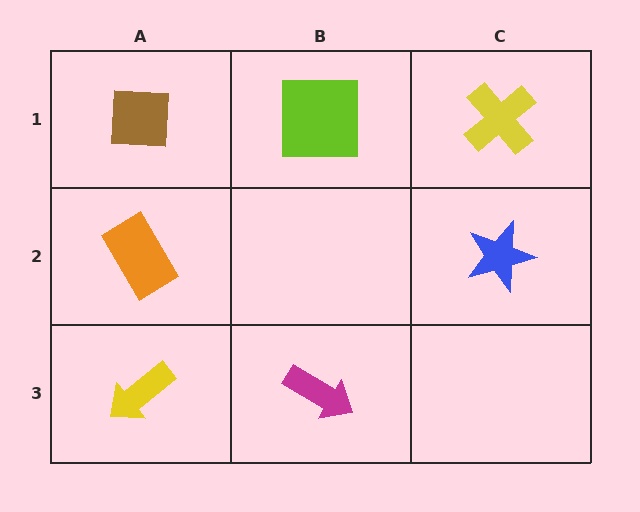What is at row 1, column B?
A lime square.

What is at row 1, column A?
A brown square.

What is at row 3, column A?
A yellow arrow.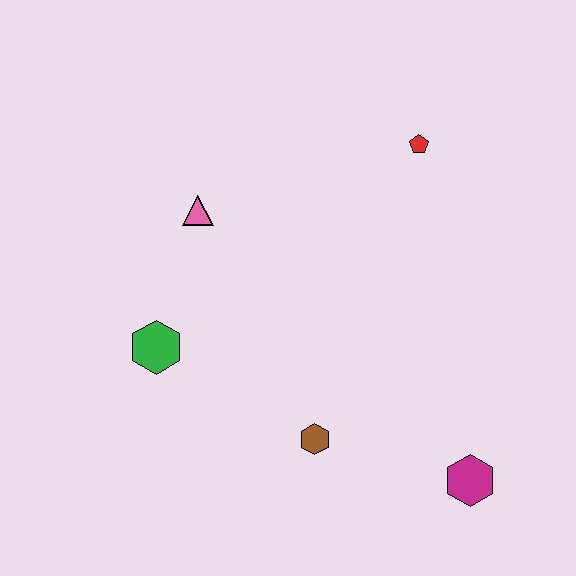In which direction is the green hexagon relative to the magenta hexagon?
The green hexagon is to the left of the magenta hexagon.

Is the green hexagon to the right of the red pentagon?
No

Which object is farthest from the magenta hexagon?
The pink triangle is farthest from the magenta hexagon.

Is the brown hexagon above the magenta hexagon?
Yes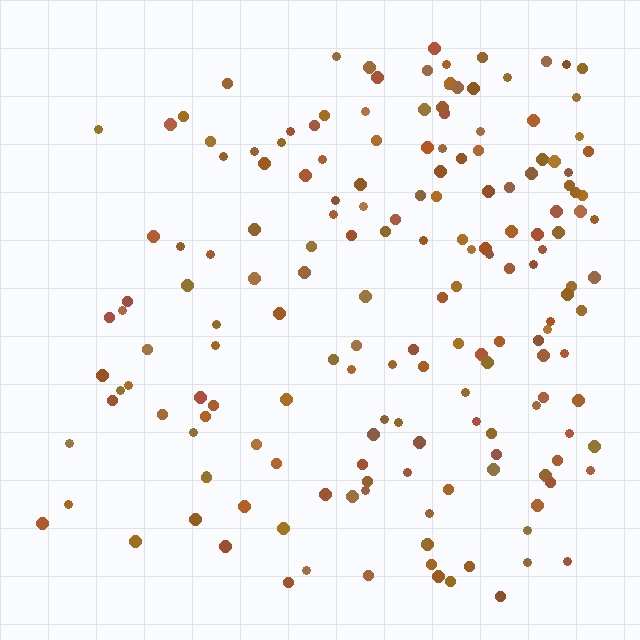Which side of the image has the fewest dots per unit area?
The left.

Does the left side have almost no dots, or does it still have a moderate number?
Still a moderate number, just noticeably fewer than the right.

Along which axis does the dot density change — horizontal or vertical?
Horizontal.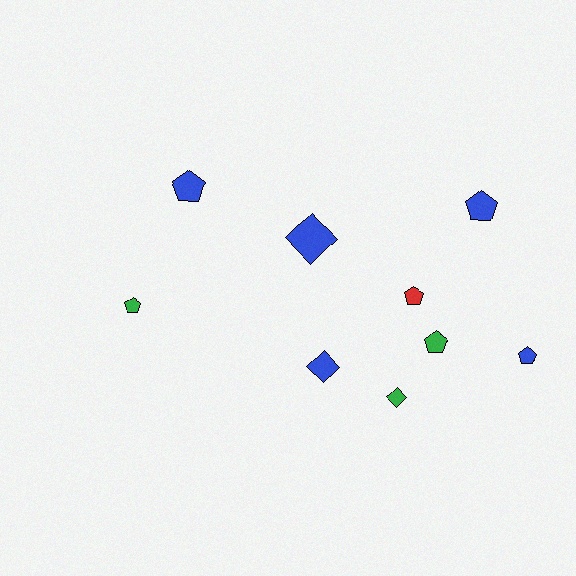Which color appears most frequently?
Blue, with 5 objects.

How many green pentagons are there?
There are 2 green pentagons.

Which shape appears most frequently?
Pentagon, with 6 objects.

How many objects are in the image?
There are 9 objects.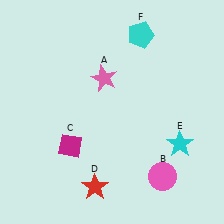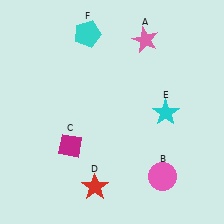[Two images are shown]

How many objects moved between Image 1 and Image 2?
3 objects moved between the two images.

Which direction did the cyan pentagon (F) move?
The cyan pentagon (F) moved left.